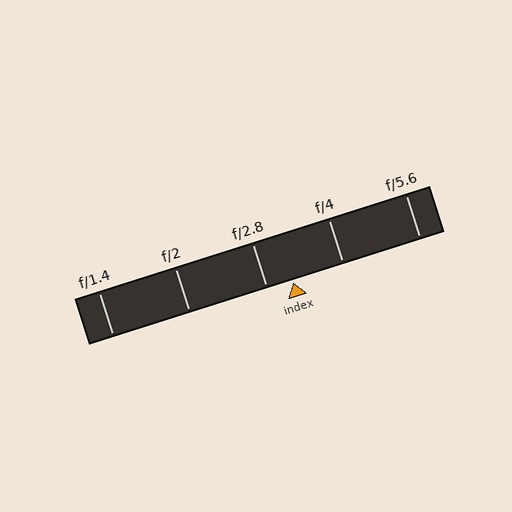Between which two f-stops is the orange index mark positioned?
The index mark is between f/2.8 and f/4.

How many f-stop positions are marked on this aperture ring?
There are 5 f-stop positions marked.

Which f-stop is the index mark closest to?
The index mark is closest to f/2.8.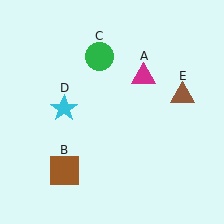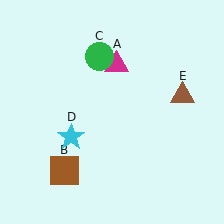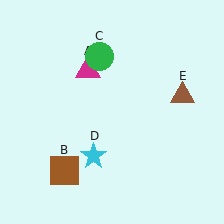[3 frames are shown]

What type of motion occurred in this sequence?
The magenta triangle (object A), cyan star (object D) rotated counterclockwise around the center of the scene.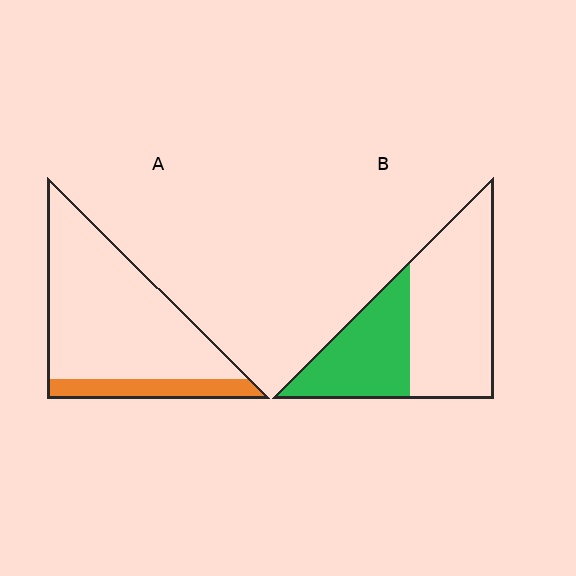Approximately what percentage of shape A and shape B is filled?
A is approximately 15% and B is approximately 40%.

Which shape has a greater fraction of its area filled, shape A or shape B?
Shape B.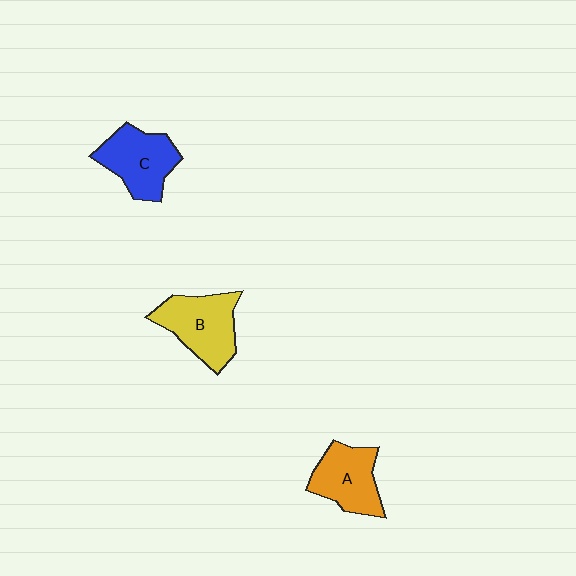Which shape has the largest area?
Shape B (yellow).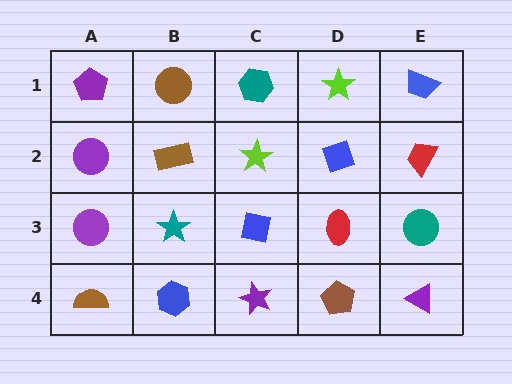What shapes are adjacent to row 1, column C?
A lime star (row 2, column C), a brown circle (row 1, column B), a lime star (row 1, column D).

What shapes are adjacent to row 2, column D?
A lime star (row 1, column D), a red ellipse (row 3, column D), a lime star (row 2, column C), a red trapezoid (row 2, column E).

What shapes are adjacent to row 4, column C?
A blue square (row 3, column C), a blue hexagon (row 4, column B), a brown pentagon (row 4, column D).